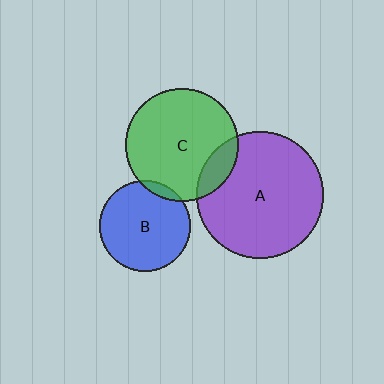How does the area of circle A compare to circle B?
Approximately 1.9 times.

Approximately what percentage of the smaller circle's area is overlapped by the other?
Approximately 5%.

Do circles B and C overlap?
Yes.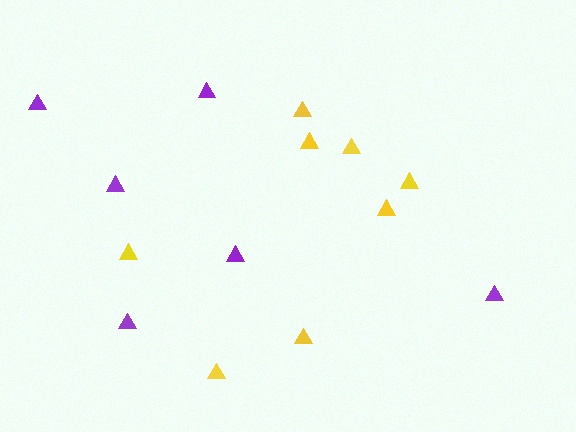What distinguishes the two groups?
There are 2 groups: one group of purple triangles (6) and one group of yellow triangles (8).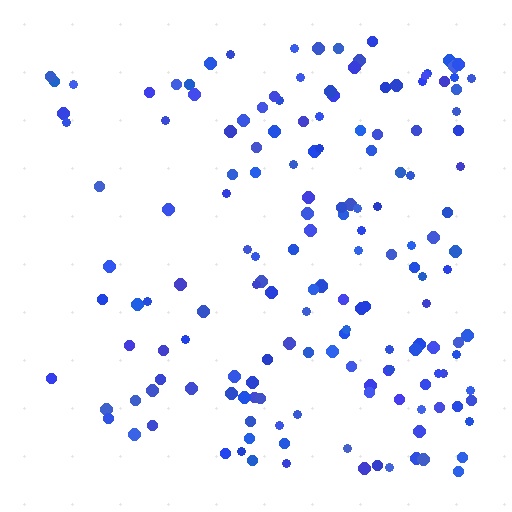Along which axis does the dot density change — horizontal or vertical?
Horizontal.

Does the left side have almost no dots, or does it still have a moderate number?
Still a moderate number, just noticeably fewer than the right.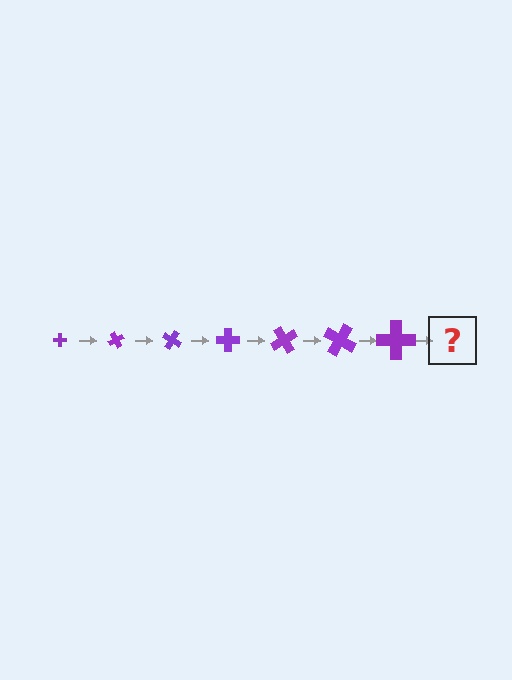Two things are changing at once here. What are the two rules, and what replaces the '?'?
The two rules are that the cross grows larger each step and it rotates 60 degrees each step. The '?' should be a cross, larger than the previous one and rotated 420 degrees from the start.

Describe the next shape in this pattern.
It should be a cross, larger than the previous one and rotated 420 degrees from the start.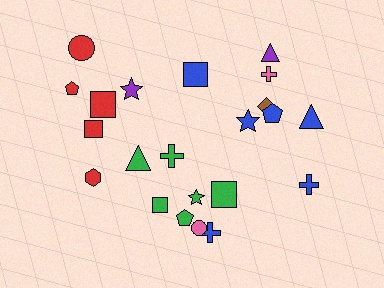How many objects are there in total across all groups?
There are 22 objects.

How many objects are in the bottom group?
There are 8 objects.